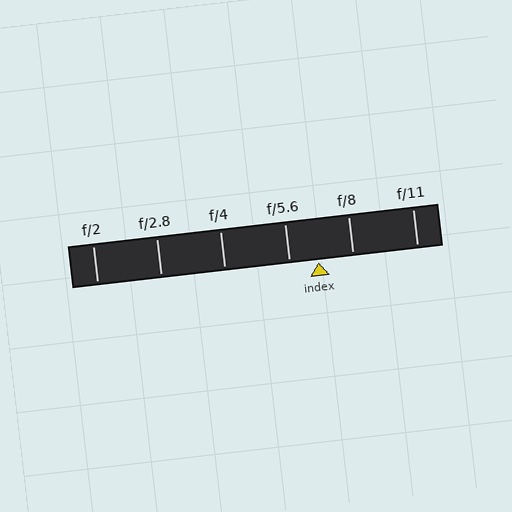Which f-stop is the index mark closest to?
The index mark is closest to f/5.6.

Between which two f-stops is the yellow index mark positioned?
The index mark is between f/5.6 and f/8.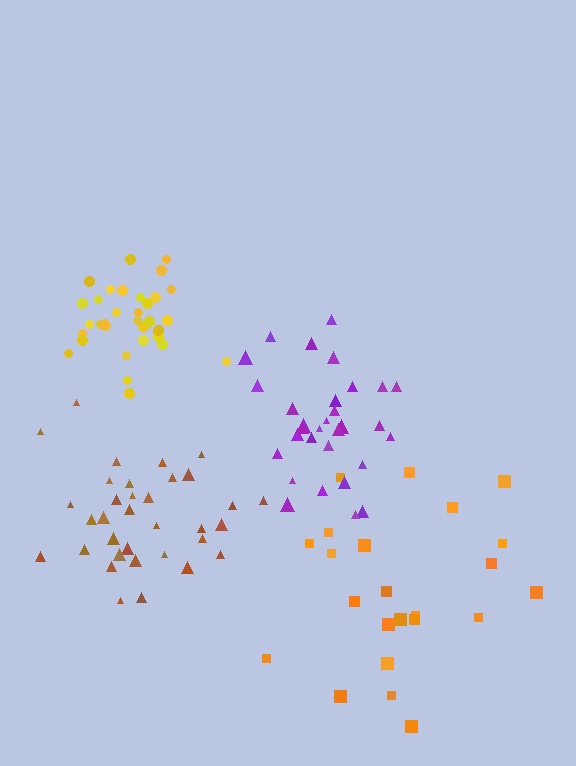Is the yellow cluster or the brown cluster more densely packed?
Yellow.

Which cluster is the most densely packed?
Yellow.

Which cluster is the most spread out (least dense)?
Orange.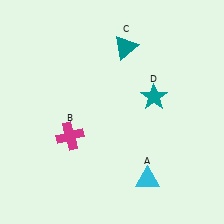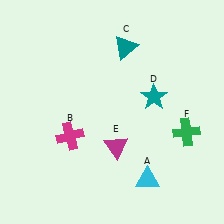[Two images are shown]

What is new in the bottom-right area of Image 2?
A magenta triangle (E) was added in the bottom-right area of Image 2.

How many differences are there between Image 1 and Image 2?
There are 2 differences between the two images.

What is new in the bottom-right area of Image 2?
A green cross (F) was added in the bottom-right area of Image 2.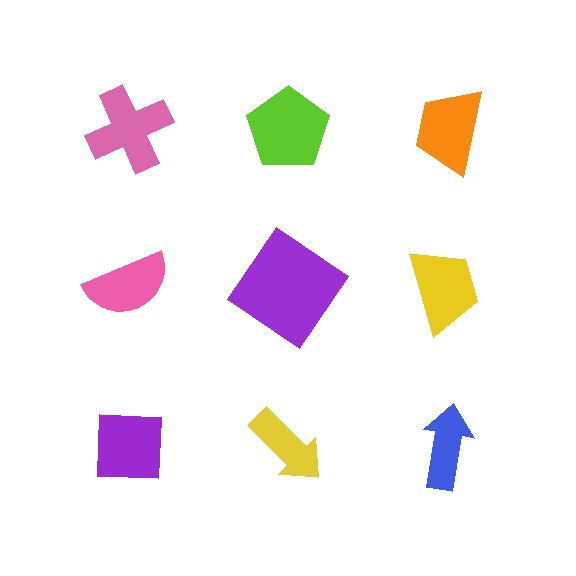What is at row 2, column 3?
A yellow trapezoid.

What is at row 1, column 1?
A pink cross.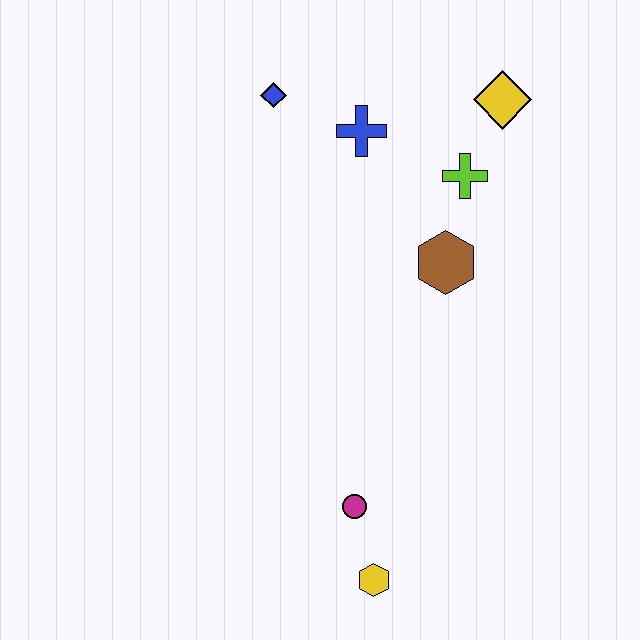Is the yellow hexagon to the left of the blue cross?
No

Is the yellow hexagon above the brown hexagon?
No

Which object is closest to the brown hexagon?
The lime cross is closest to the brown hexagon.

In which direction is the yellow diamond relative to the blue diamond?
The yellow diamond is to the right of the blue diamond.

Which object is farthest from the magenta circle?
The yellow diamond is farthest from the magenta circle.